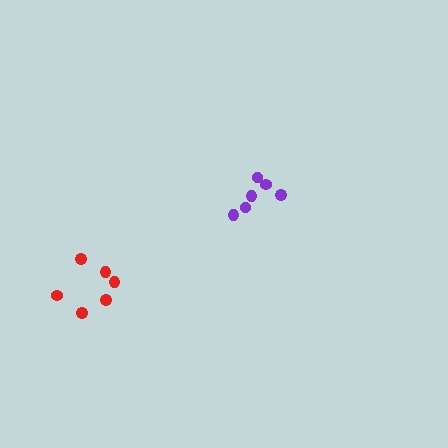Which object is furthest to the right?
The purple cluster is rightmost.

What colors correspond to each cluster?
The clusters are colored: red, purple.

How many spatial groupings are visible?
There are 2 spatial groupings.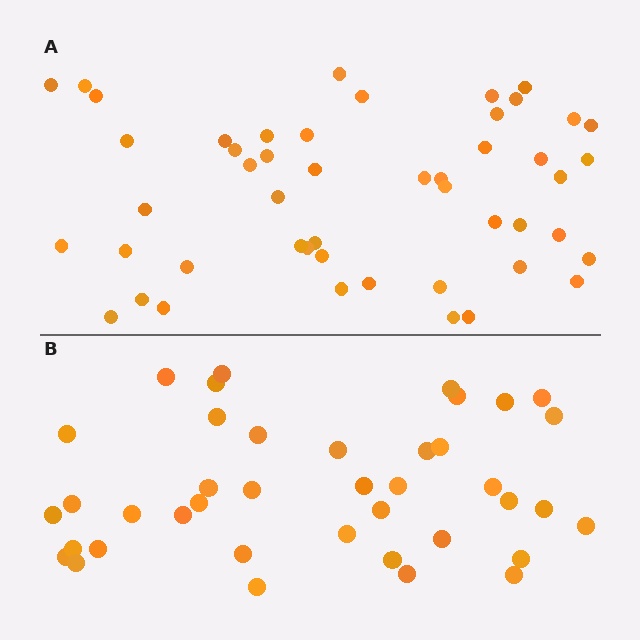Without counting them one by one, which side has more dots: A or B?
Region A (the top region) has more dots.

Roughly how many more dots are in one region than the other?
Region A has roughly 8 or so more dots than region B.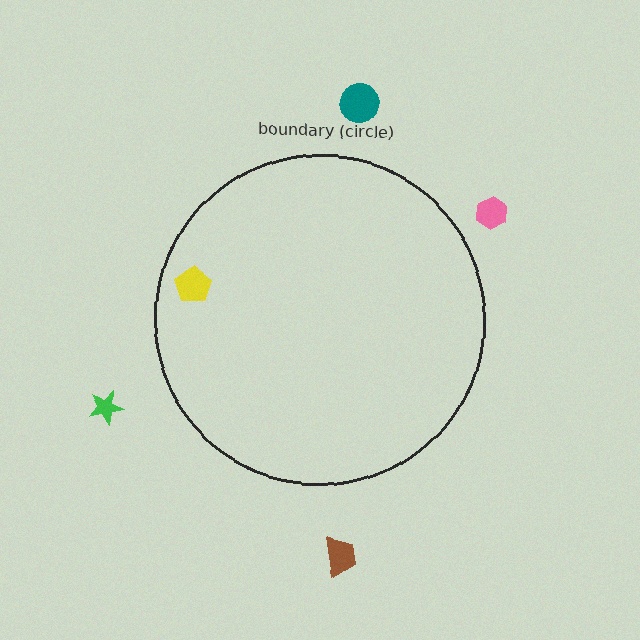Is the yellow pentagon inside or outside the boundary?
Inside.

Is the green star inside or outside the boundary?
Outside.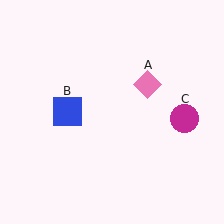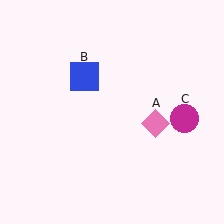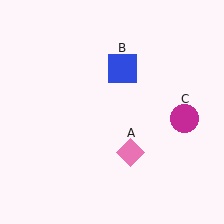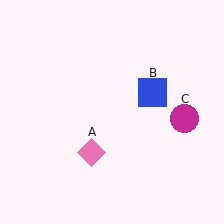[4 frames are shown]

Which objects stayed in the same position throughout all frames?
Magenta circle (object C) remained stationary.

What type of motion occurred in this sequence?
The pink diamond (object A), blue square (object B) rotated clockwise around the center of the scene.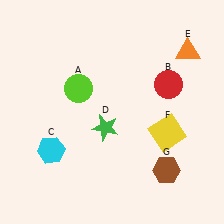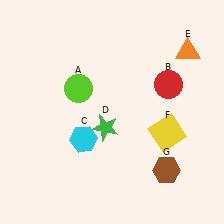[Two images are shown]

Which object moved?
The cyan hexagon (C) moved right.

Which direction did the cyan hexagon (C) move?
The cyan hexagon (C) moved right.